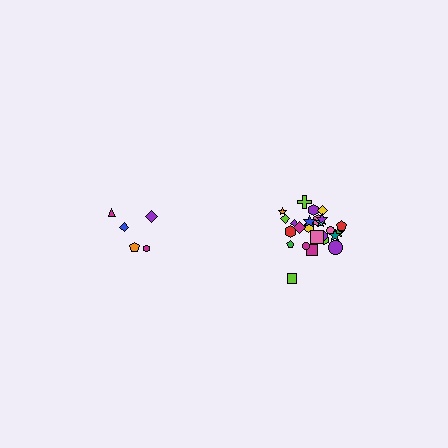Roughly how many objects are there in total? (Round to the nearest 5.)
Roughly 30 objects in total.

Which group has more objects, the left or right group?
The right group.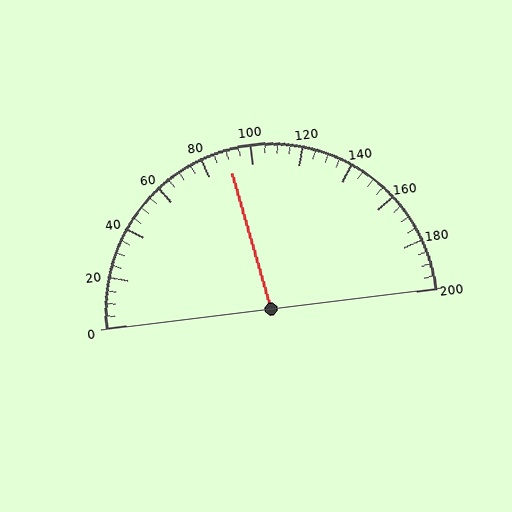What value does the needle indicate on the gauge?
The needle indicates approximately 90.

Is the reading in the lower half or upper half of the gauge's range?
The reading is in the lower half of the range (0 to 200).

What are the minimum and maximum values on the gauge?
The gauge ranges from 0 to 200.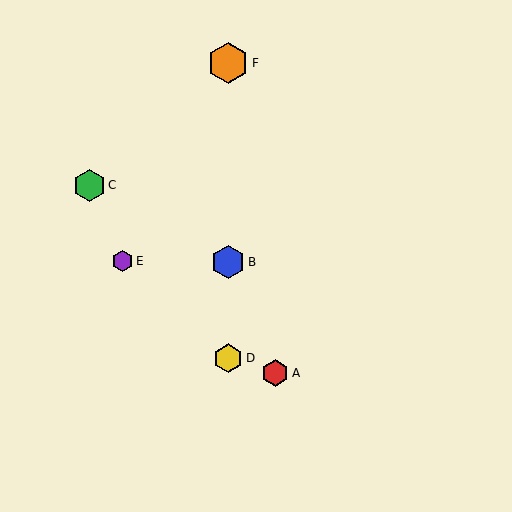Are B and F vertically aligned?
Yes, both are at x≈228.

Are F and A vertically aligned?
No, F is at x≈228 and A is at x≈275.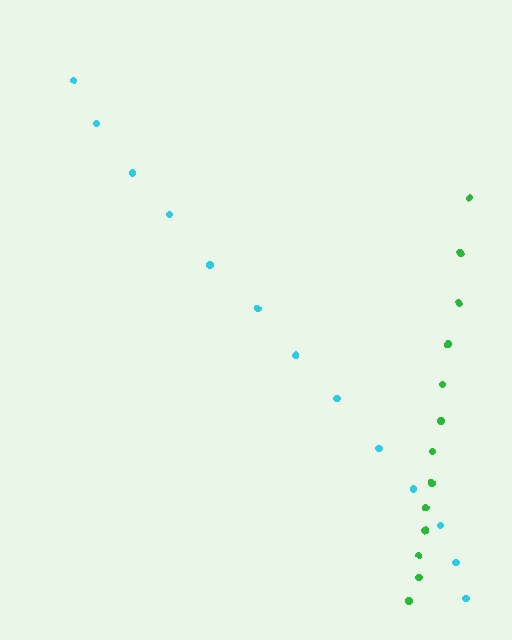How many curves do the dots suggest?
There are 2 distinct paths.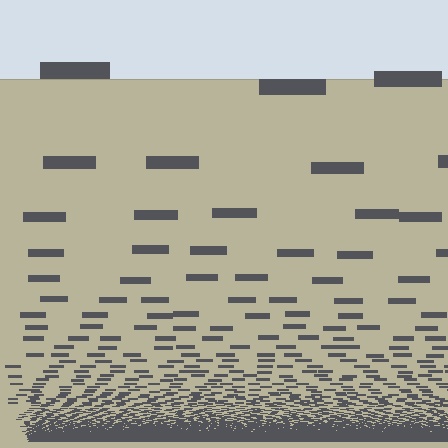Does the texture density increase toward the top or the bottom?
Density increases toward the bottom.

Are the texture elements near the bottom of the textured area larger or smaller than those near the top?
Smaller. The gradient is inverted — elements near the bottom are smaller and denser.